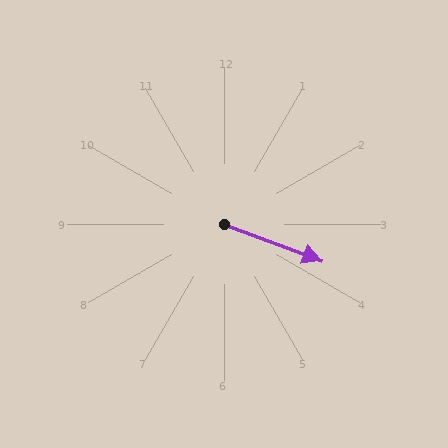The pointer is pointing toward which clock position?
Roughly 4 o'clock.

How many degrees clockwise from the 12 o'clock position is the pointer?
Approximately 110 degrees.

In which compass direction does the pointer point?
East.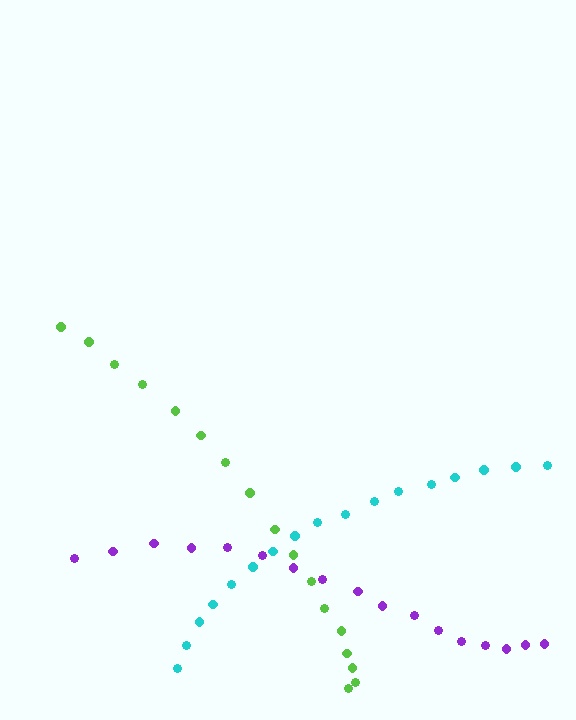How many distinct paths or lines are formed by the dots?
There are 3 distinct paths.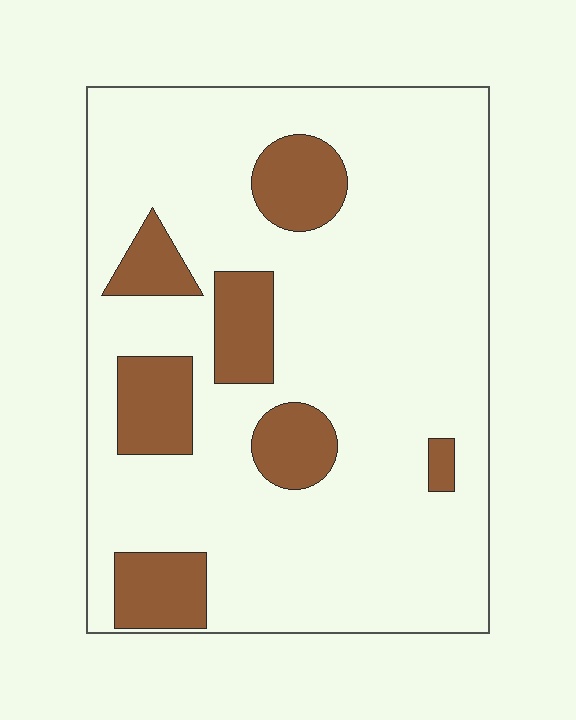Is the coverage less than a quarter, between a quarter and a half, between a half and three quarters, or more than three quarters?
Less than a quarter.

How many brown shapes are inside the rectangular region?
7.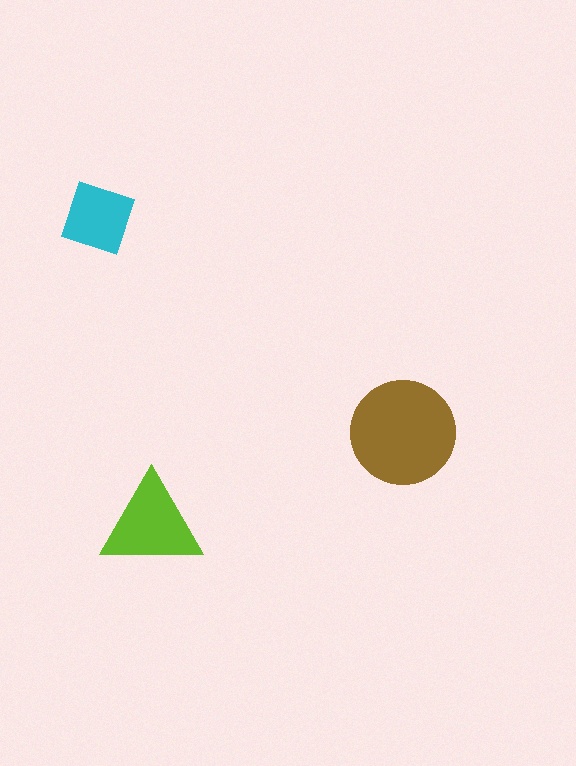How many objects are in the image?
There are 3 objects in the image.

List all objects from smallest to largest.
The cyan diamond, the lime triangle, the brown circle.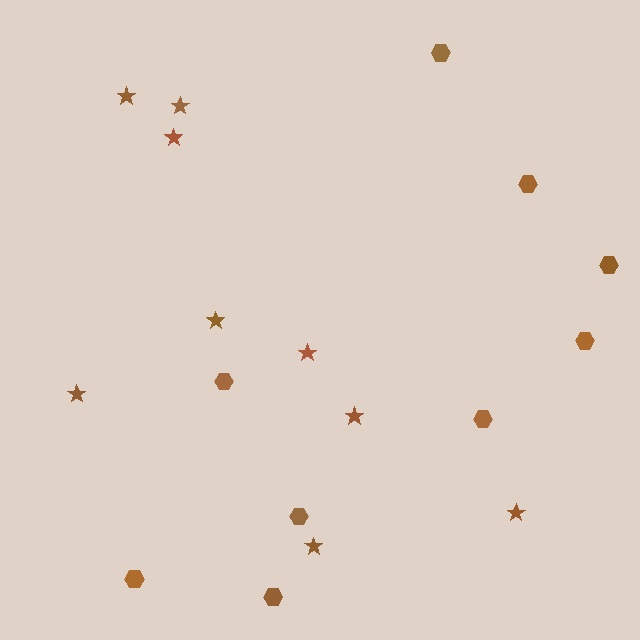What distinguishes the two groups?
There are 2 groups: one group of hexagons (9) and one group of stars (9).